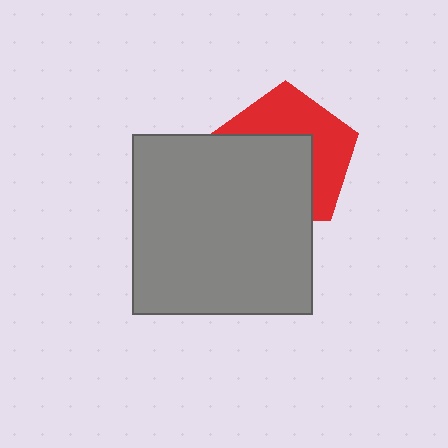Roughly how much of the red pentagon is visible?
About half of it is visible (roughly 46%).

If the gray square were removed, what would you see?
You would see the complete red pentagon.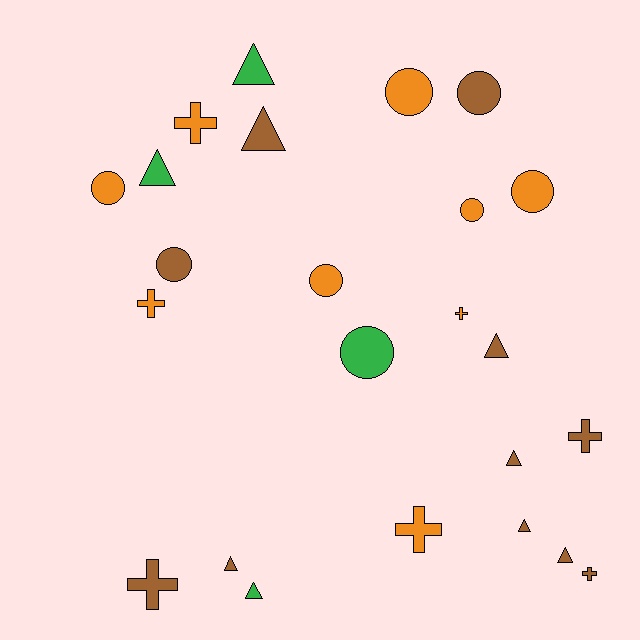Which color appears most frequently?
Brown, with 11 objects.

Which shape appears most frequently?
Triangle, with 9 objects.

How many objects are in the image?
There are 24 objects.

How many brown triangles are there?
There are 6 brown triangles.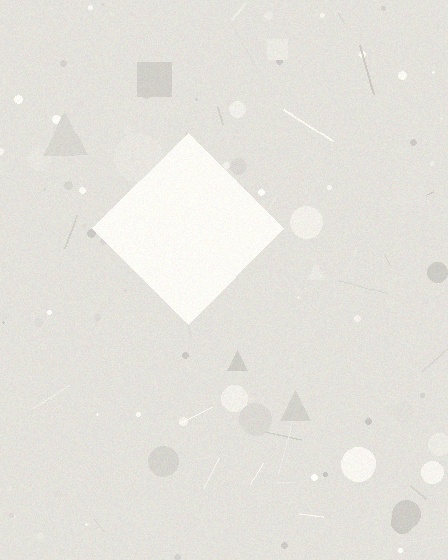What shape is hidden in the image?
A diamond is hidden in the image.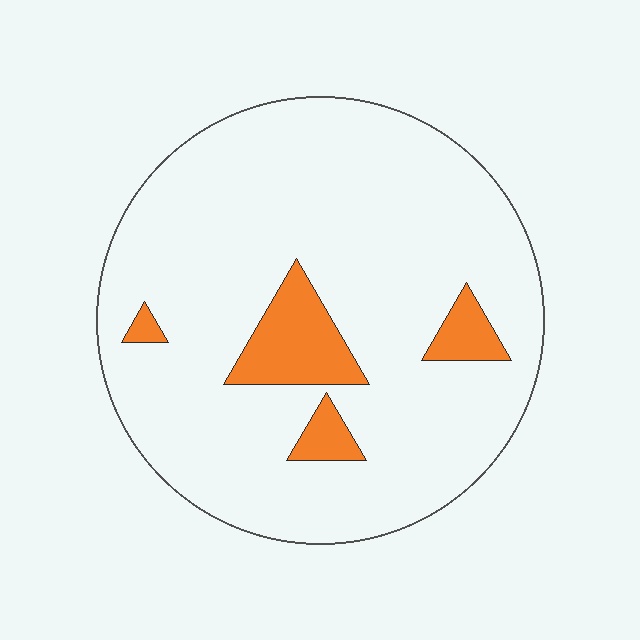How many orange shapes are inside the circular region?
4.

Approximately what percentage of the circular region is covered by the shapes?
Approximately 10%.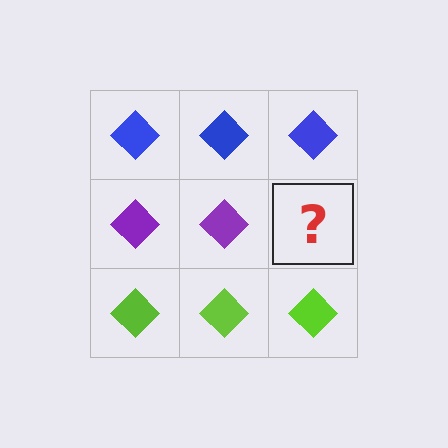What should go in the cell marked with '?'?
The missing cell should contain a purple diamond.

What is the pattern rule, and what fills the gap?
The rule is that each row has a consistent color. The gap should be filled with a purple diamond.